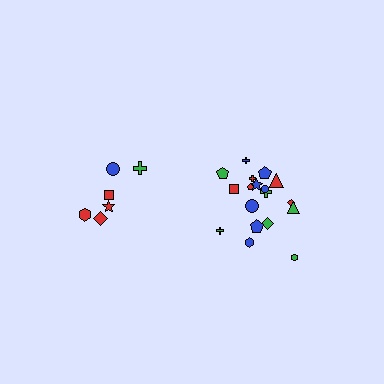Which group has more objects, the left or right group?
The right group.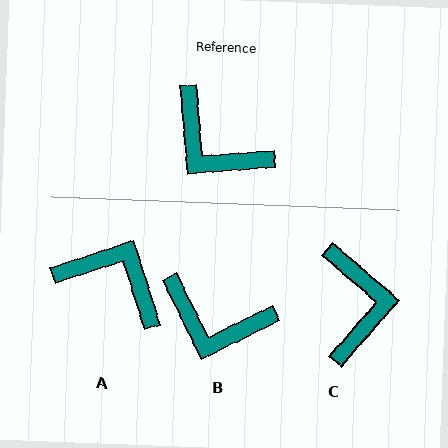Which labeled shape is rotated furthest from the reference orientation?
A, about 167 degrees away.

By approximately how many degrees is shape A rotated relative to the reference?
Approximately 167 degrees clockwise.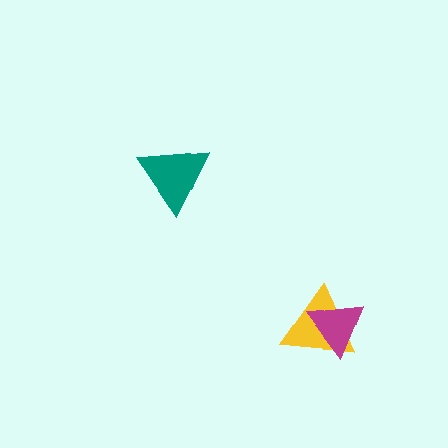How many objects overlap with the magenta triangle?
1 object overlaps with the magenta triangle.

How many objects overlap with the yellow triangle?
1 object overlaps with the yellow triangle.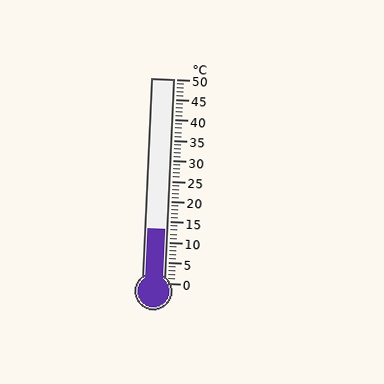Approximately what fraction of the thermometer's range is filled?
The thermometer is filled to approximately 25% of its range.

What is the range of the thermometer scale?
The thermometer scale ranges from 0°C to 50°C.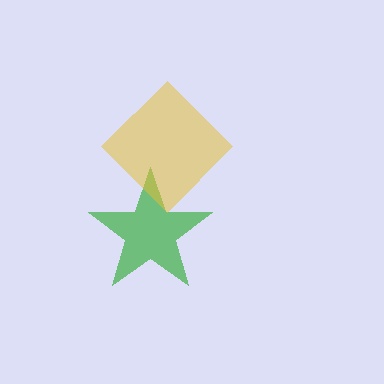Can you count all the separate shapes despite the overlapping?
Yes, there are 2 separate shapes.